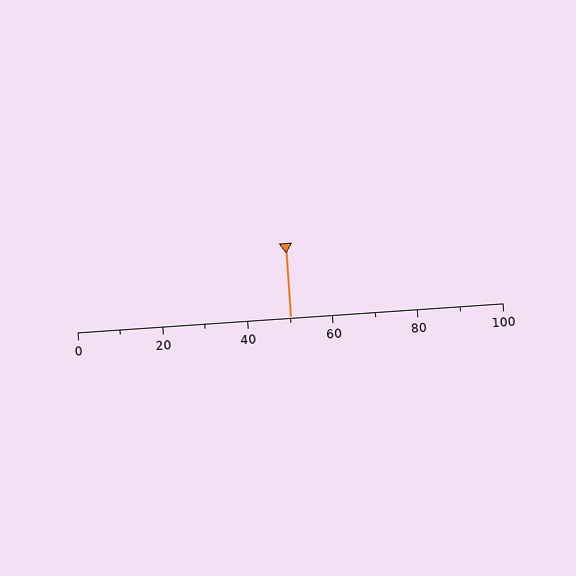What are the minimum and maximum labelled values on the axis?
The axis runs from 0 to 100.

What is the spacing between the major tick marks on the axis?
The major ticks are spaced 20 apart.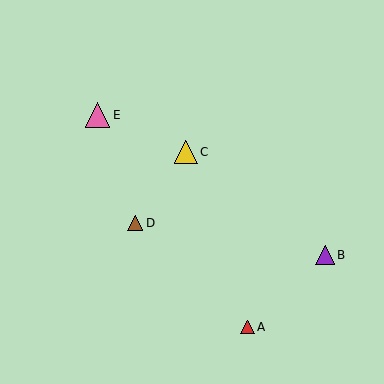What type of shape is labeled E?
Shape E is a pink triangle.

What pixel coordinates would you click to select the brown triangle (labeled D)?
Click at (135, 223) to select the brown triangle D.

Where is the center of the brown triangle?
The center of the brown triangle is at (135, 223).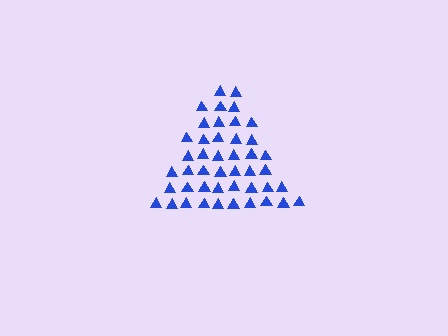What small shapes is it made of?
It is made of small triangles.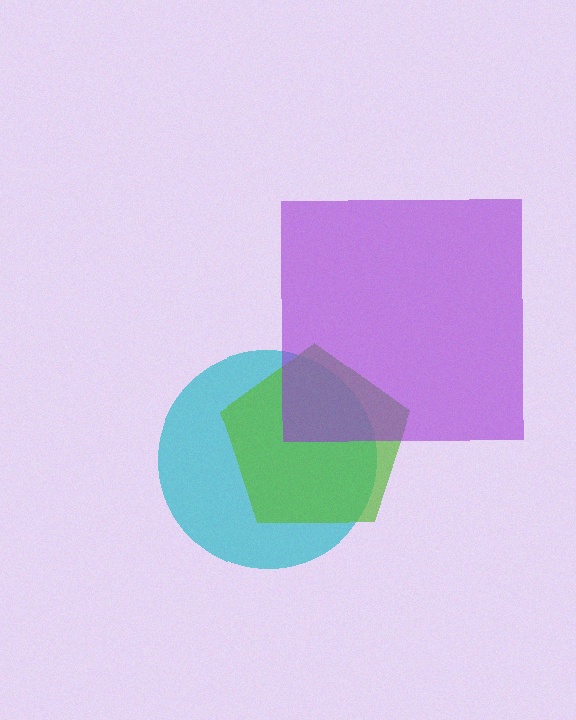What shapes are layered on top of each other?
The layered shapes are: a cyan circle, a lime pentagon, a purple square.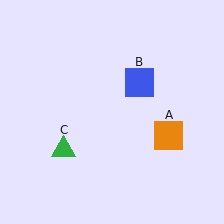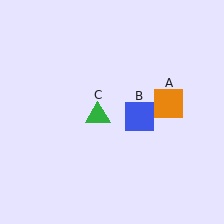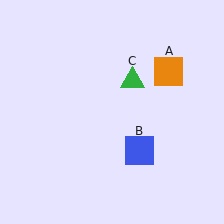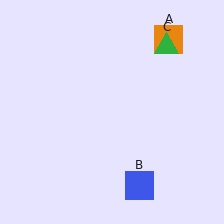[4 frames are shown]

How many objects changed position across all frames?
3 objects changed position: orange square (object A), blue square (object B), green triangle (object C).